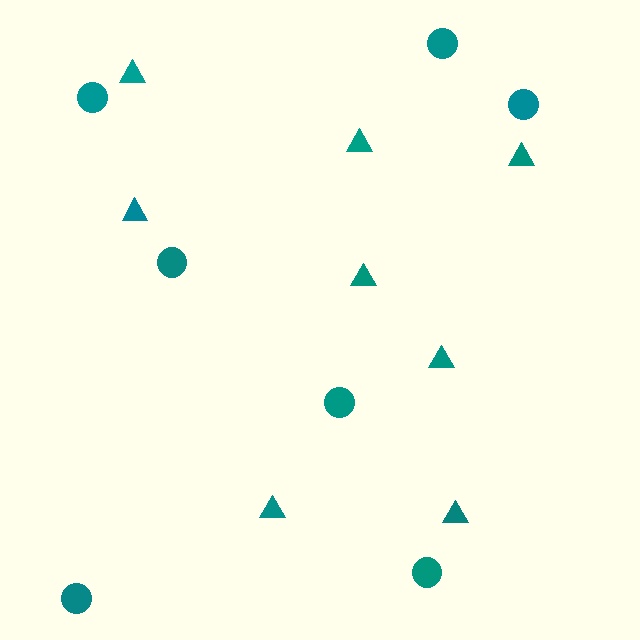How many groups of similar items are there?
There are 2 groups: one group of circles (7) and one group of triangles (8).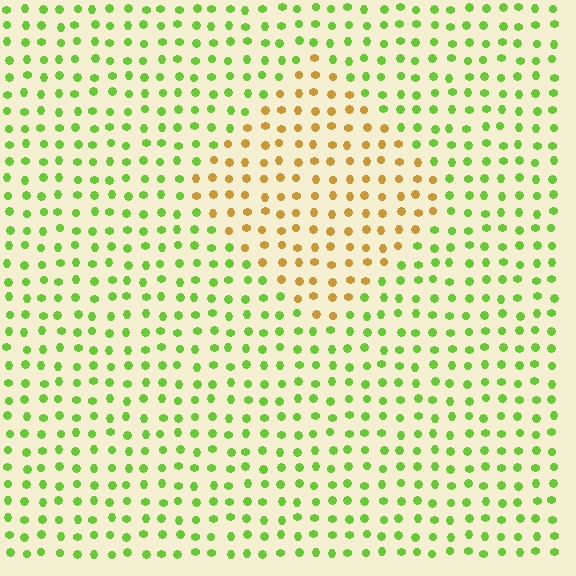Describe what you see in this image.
The image is filled with small lime elements in a uniform arrangement. A diamond-shaped region is visible where the elements are tinted to a slightly different hue, forming a subtle color boundary.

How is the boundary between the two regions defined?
The boundary is defined purely by a slight shift in hue (about 60 degrees). Spacing, size, and orientation are identical on both sides.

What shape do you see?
I see a diamond.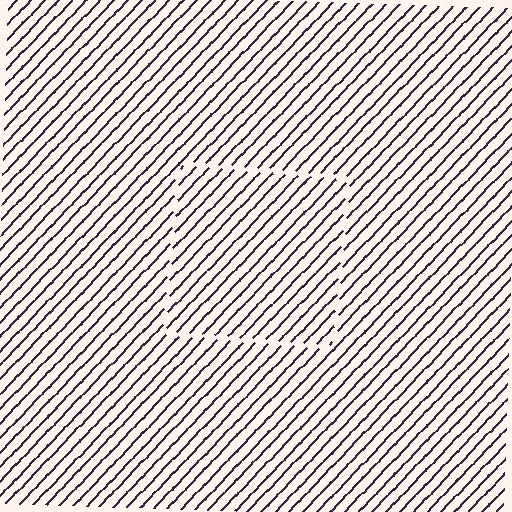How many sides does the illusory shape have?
4 sides — the line-ends trace a square.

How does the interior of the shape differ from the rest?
The interior of the shape contains the same grating, shifted by half a period — the contour is defined by the phase discontinuity where line-ends from the inner and outer gratings abut.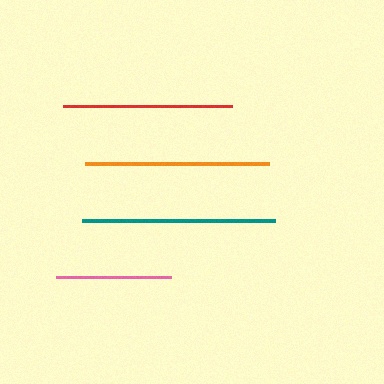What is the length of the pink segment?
The pink segment is approximately 115 pixels long.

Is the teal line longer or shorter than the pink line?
The teal line is longer than the pink line.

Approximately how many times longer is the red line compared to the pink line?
The red line is approximately 1.5 times the length of the pink line.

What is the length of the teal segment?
The teal segment is approximately 193 pixels long.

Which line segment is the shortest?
The pink line is the shortest at approximately 115 pixels.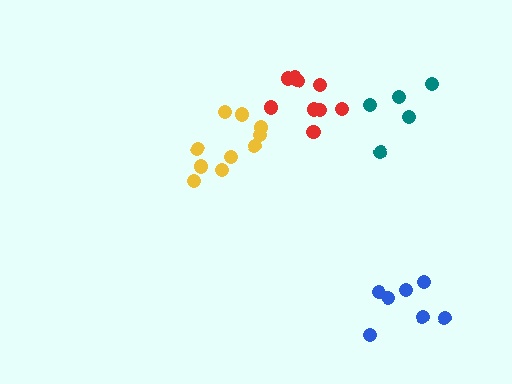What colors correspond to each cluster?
The clusters are colored: yellow, blue, teal, red.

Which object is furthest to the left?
The yellow cluster is leftmost.